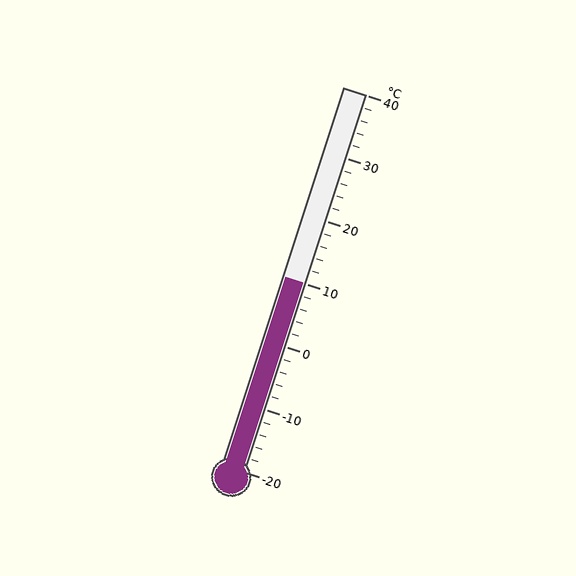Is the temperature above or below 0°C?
The temperature is above 0°C.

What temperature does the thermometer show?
The thermometer shows approximately 10°C.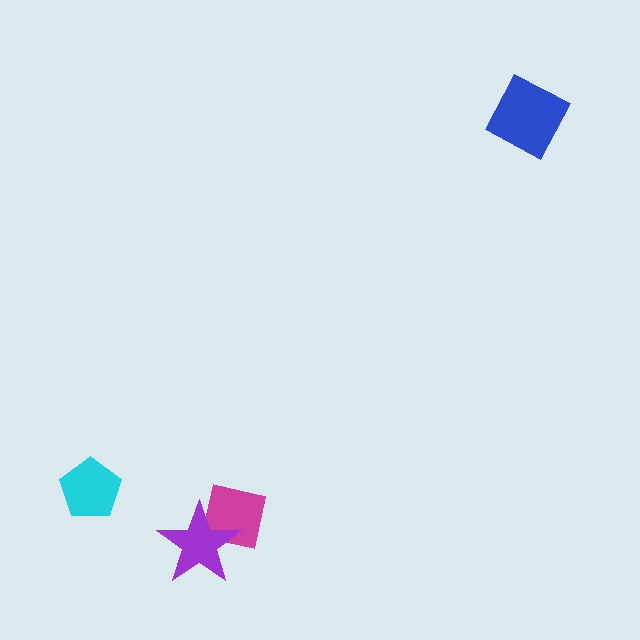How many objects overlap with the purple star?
1 object overlaps with the purple star.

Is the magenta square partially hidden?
Yes, it is partially covered by another shape.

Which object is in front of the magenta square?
The purple star is in front of the magenta square.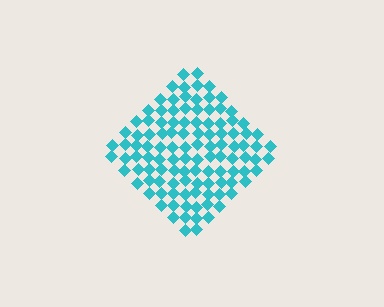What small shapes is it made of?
It is made of small diamonds.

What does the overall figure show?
The overall figure shows a diamond.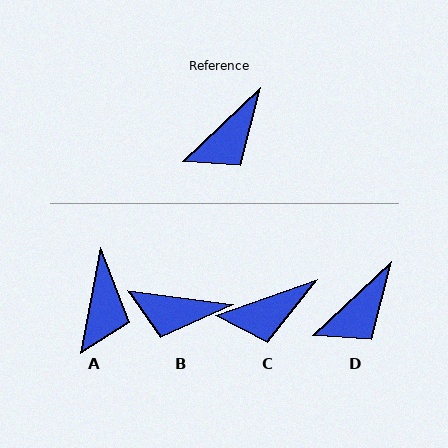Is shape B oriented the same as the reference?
No, it is off by about 51 degrees.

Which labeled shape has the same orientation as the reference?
D.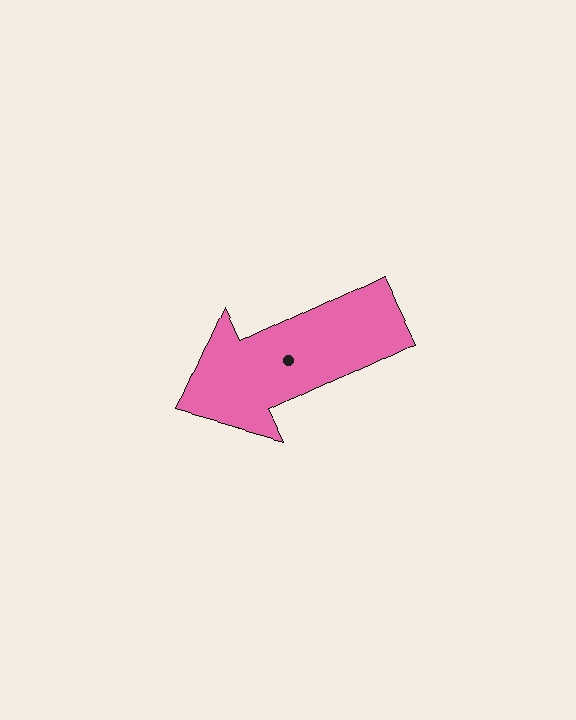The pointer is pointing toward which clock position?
Roughly 8 o'clock.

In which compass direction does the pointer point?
Southwest.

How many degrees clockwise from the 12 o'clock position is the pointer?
Approximately 244 degrees.